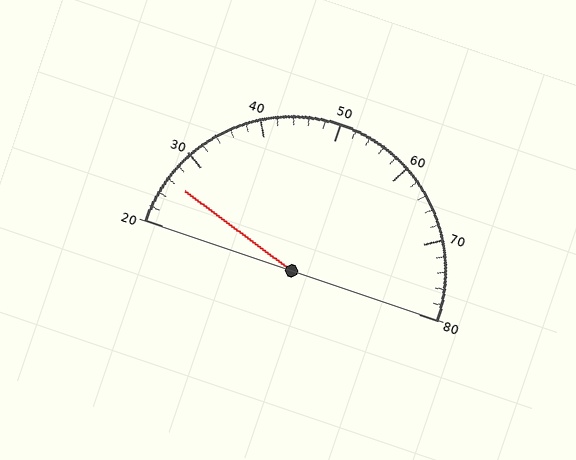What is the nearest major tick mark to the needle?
The nearest major tick mark is 30.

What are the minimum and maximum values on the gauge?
The gauge ranges from 20 to 80.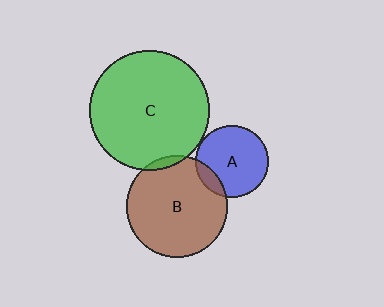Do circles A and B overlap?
Yes.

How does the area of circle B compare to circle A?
Approximately 2.0 times.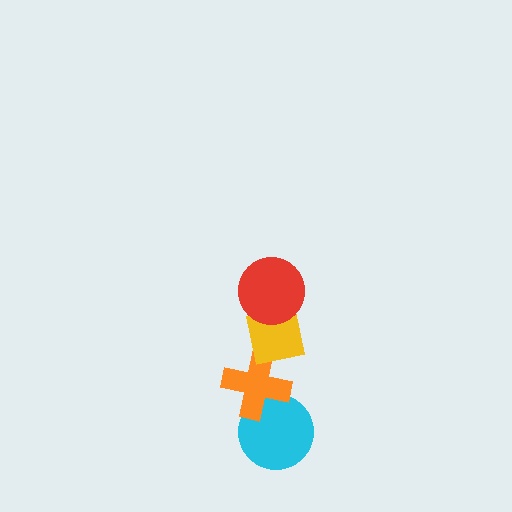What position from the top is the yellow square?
The yellow square is 2nd from the top.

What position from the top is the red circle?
The red circle is 1st from the top.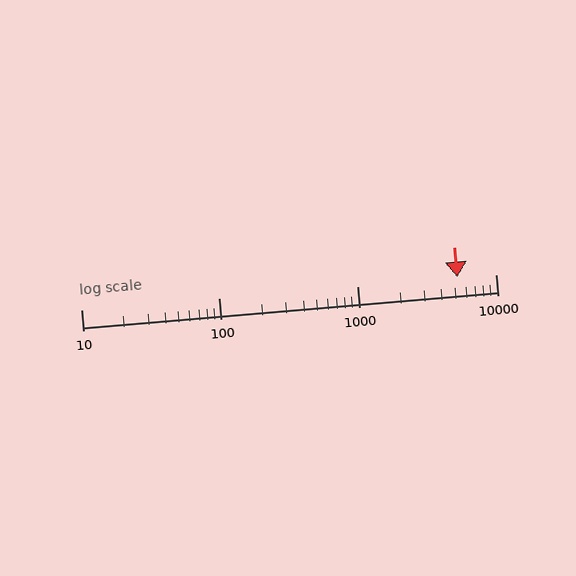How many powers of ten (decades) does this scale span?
The scale spans 3 decades, from 10 to 10000.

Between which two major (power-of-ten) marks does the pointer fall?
The pointer is between 1000 and 10000.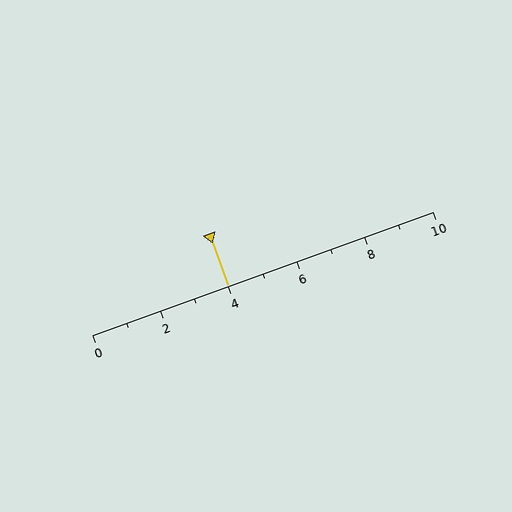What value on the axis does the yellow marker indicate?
The marker indicates approximately 4.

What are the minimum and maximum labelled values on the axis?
The axis runs from 0 to 10.